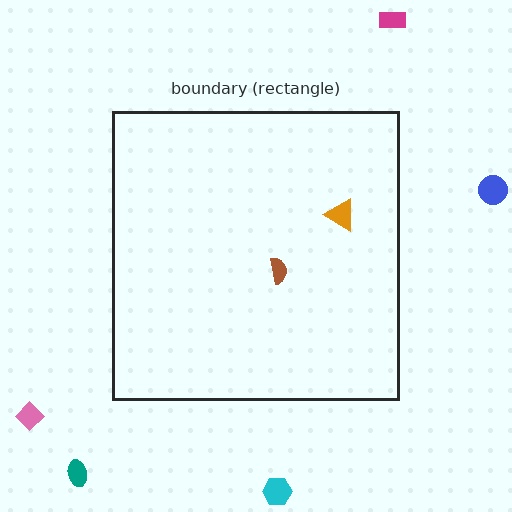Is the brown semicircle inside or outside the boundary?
Inside.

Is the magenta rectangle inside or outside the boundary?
Outside.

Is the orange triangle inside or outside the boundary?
Inside.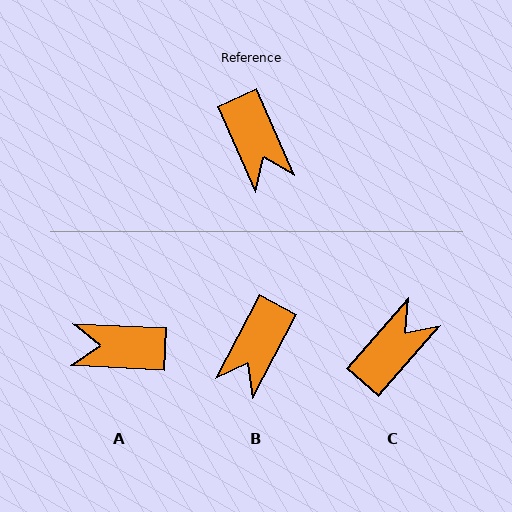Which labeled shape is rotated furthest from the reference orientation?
A, about 117 degrees away.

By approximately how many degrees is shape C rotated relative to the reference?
Approximately 115 degrees counter-clockwise.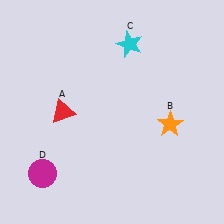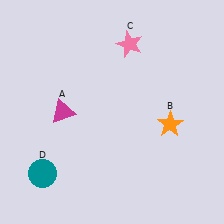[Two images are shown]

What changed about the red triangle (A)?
In Image 1, A is red. In Image 2, it changed to magenta.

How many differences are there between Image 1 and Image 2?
There are 3 differences between the two images.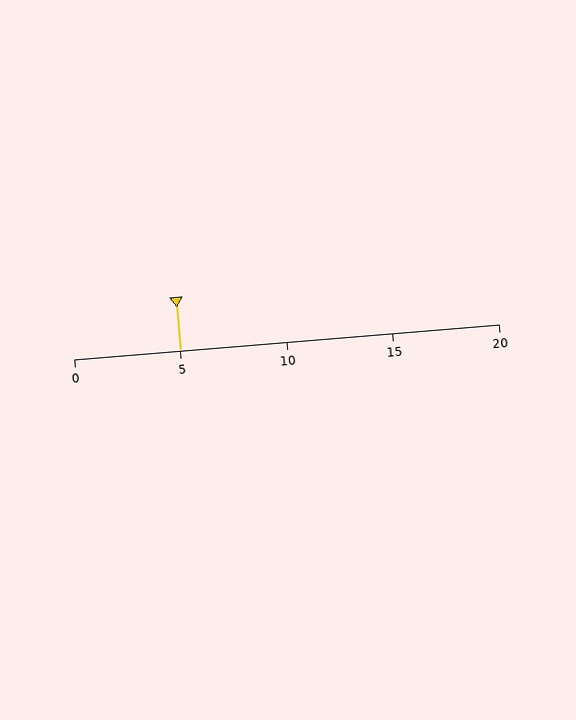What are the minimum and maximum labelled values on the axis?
The axis runs from 0 to 20.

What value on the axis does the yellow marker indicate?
The marker indicates approximately 5.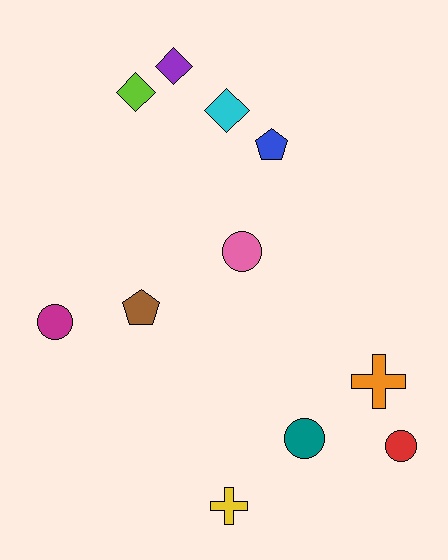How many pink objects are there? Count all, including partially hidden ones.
There is 1 pink object.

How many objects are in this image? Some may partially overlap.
There are 11 objects.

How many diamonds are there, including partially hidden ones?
There are 3 diamonds.